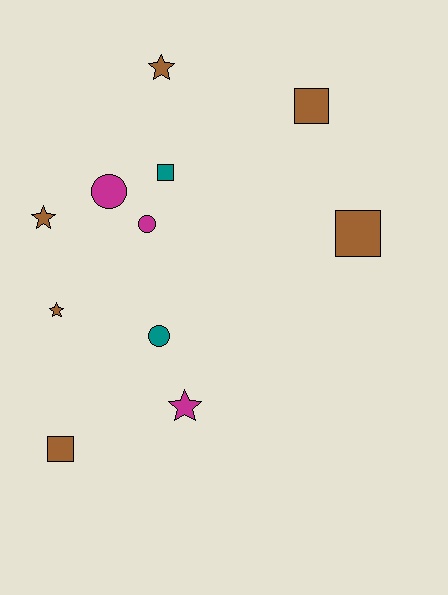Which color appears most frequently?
Brown, with 6 objects.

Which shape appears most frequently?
Star, with 4 objects.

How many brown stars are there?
There are 3 brown stars.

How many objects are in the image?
There are 11 objects.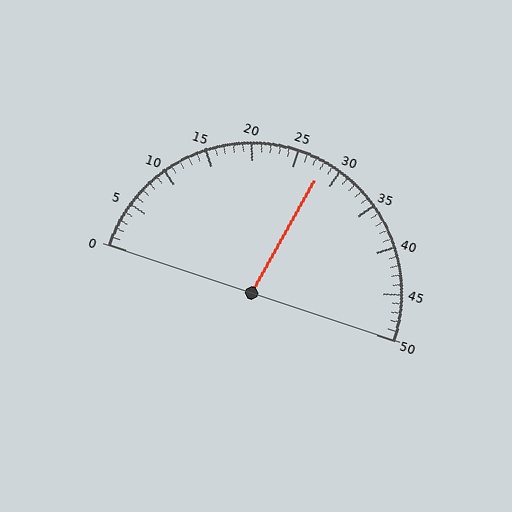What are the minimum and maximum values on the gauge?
The gauge ranges from 0 to 50.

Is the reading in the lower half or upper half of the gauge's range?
The reading is in the upper half of the range (0 to 50).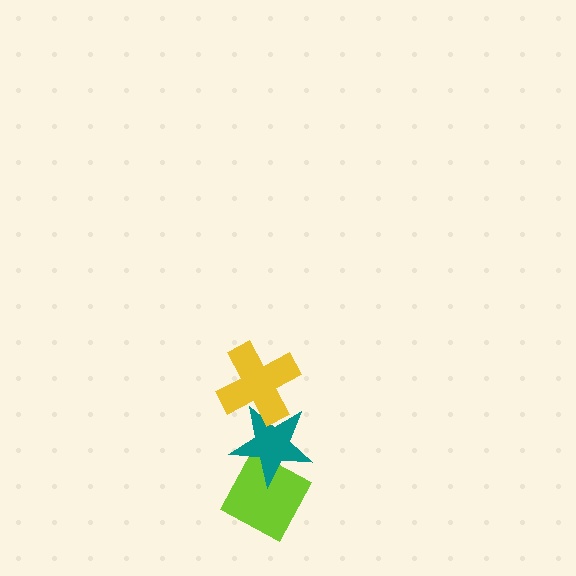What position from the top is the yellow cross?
The yellow cross is 1st from the top.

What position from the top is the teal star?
The teal star is 2nd from the top.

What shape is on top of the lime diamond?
The teal star is on top of the lime diamond.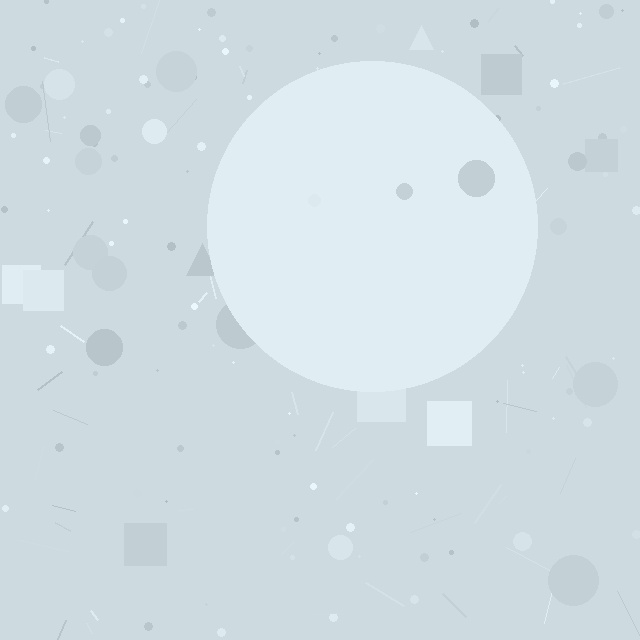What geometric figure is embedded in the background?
A circle is embedded in the background.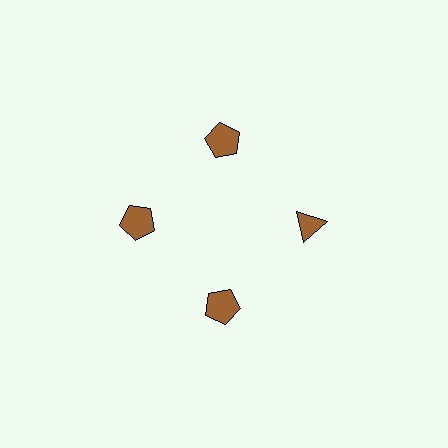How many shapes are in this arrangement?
There are 4 shapes arranged in a ring pattern.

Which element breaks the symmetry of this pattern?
The brown triangle at roughly the 3 o'clock position breaks the symmetry. All other shapes are brown pentagons.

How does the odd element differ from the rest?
It has a different shape: triangle instead of pentagon.